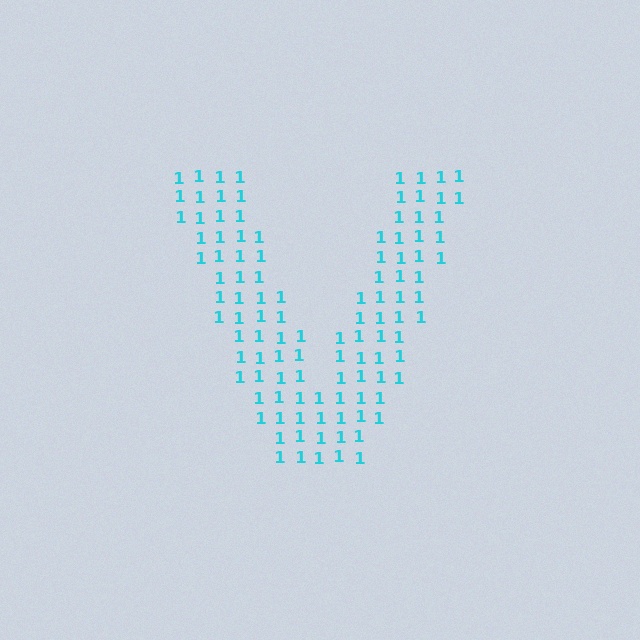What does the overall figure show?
The overall figure shows the letter V.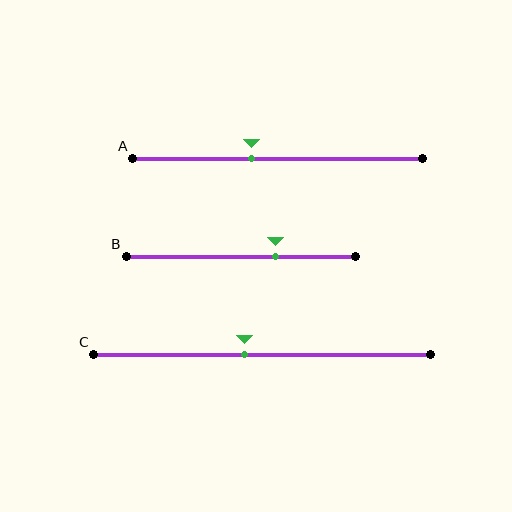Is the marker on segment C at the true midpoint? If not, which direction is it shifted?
No, the marker on segment C is shifted to the left by about 5% of the segment length.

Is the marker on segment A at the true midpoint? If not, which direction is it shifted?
No, the marker on segment A is shifted to the left by about 9% of the segment length.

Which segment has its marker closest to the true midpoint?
Segment C has its marker closest to the true midpoint.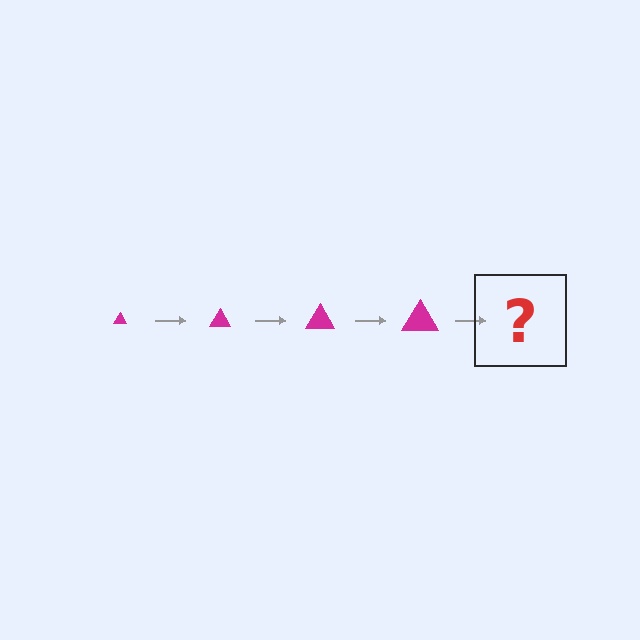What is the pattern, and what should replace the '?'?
The pattern is that the triangle gets progressively larger each step. The '?' should be a magenta triangle, larger than the previous one.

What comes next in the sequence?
The next element should be a magenta triangle, larger than the previous one.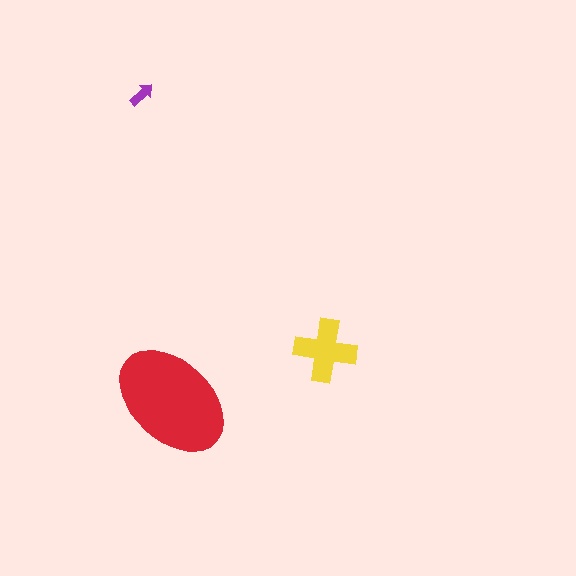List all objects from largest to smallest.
The red ellipse, the yellow cross, the purple arrow.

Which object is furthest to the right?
The yellow cross is rightmost.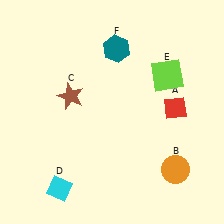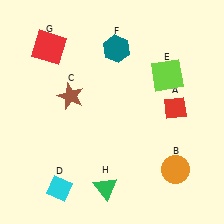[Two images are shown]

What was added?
A red square (G), a green triangle (H) were added in Image 2.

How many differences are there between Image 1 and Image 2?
There are 2 differences between the two images.